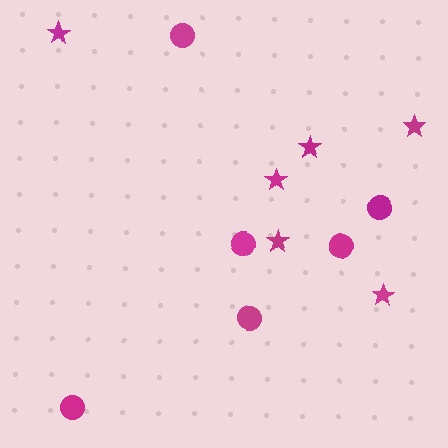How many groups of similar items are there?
There are 2 groups: one group of stars (6) and one group of circles (6).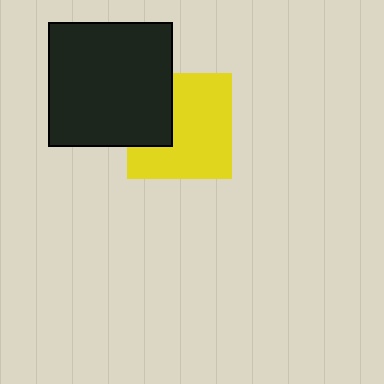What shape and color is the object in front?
The object in front is a black square.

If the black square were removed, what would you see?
You would see the complete yellow square.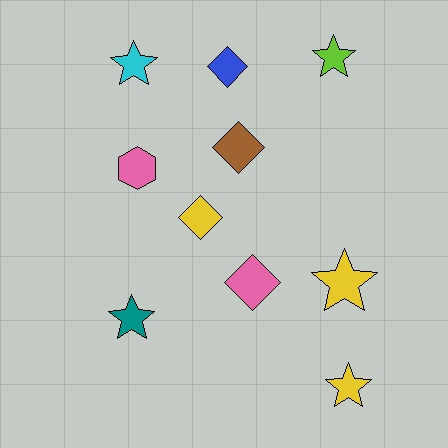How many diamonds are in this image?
There are 4 diamonds.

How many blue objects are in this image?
There is 1 blue object.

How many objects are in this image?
There are 10 objects.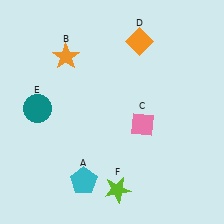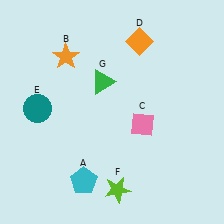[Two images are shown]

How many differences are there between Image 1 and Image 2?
There is 1 difference between the two images.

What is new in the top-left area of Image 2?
A green triangle (G) was added in the top-left area of Image 2.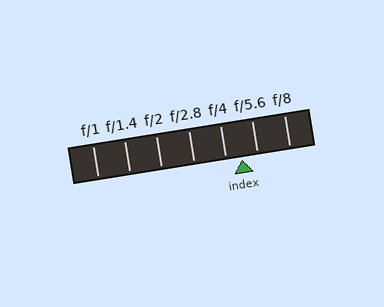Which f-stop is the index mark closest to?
The index mark is closest to f/5.6.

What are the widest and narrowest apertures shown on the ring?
The widest aperture shown is f/1 and the narrowest is f/8.